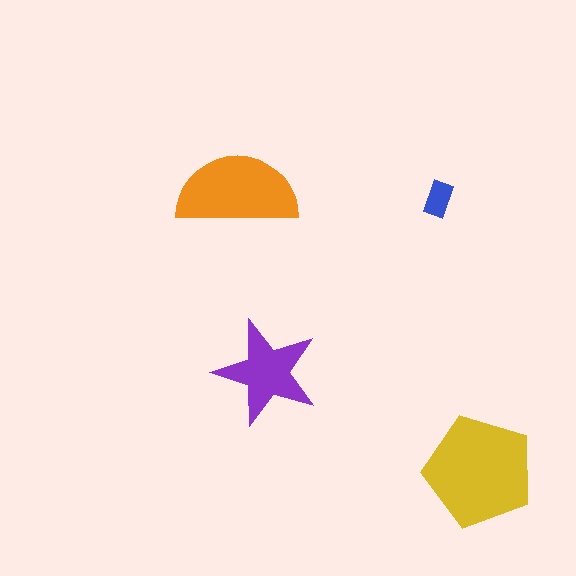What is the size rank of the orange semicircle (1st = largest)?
2nd.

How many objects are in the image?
There are 4 objects in the image.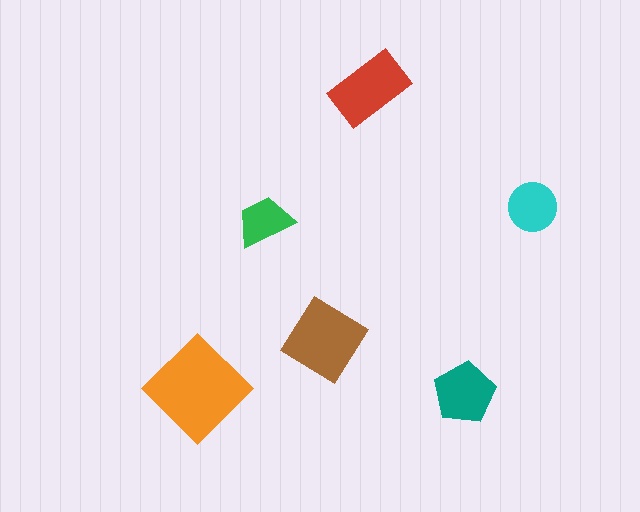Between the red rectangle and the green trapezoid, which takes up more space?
The red rectangle.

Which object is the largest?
The orange diamond.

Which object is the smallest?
The green trapezoid.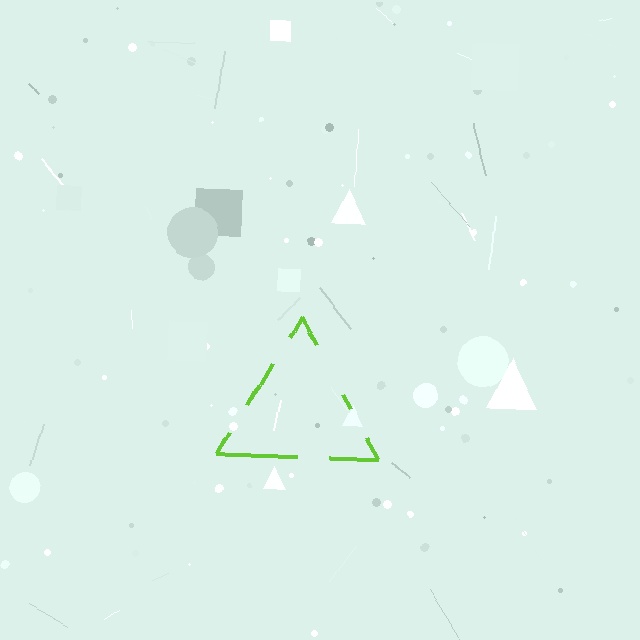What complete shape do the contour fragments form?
The contour fragments form a triangle.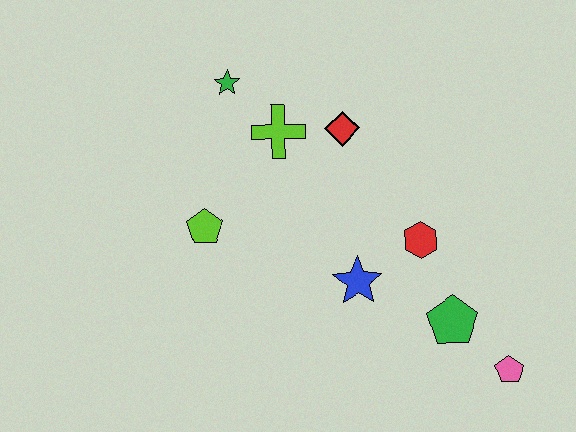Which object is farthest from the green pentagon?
The green star is farthest from the green pentagon.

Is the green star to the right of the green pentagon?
No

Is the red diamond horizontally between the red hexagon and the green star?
Yes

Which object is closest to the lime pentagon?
The lime cross is closest to the lime pentagon.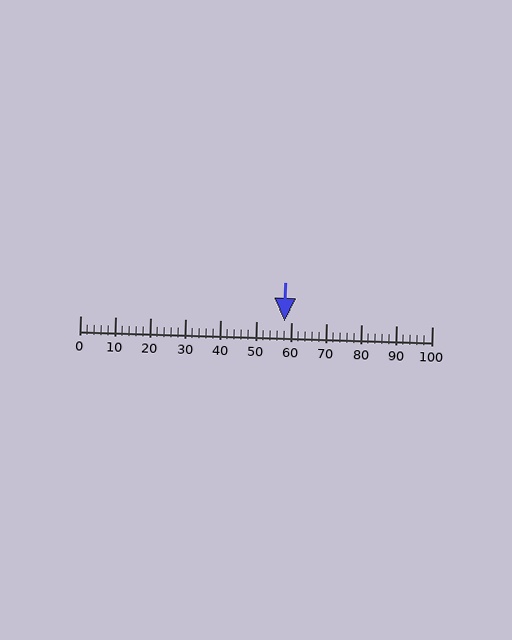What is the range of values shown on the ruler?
The ruler shows values from 0 to 100.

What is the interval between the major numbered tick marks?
The major tick marks are spaced 10 units apart.